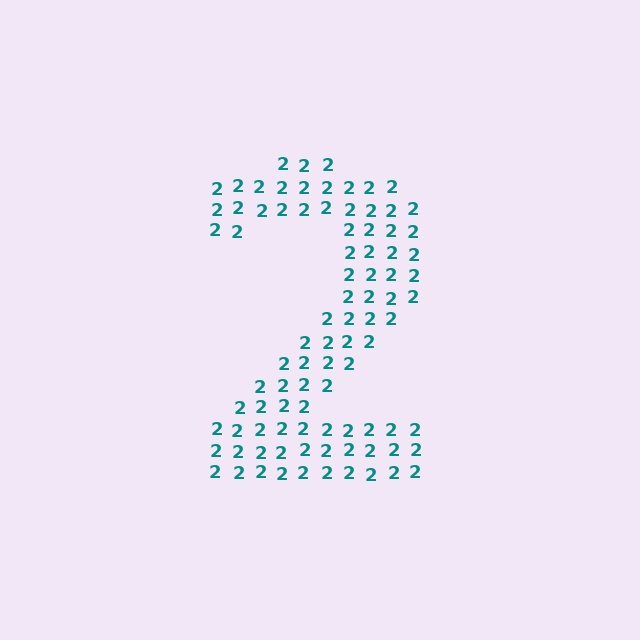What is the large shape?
The large shape is the digit 2.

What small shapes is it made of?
It is made of small digit 2's.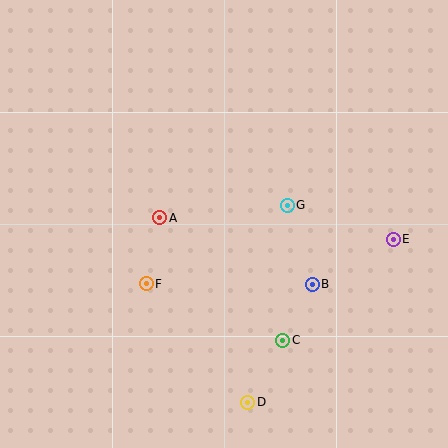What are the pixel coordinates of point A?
Point A is at (159, 218).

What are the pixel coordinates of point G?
Point G is at (287, 205).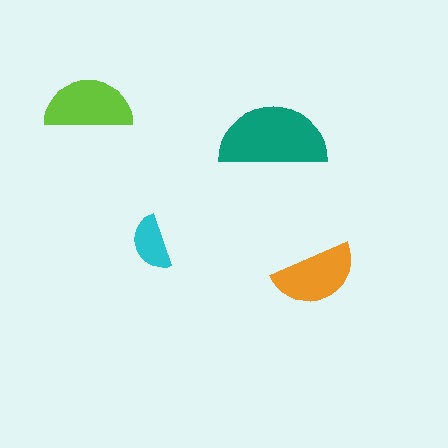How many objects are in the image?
There are 4 objects in the image.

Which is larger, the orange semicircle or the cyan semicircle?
The orange one.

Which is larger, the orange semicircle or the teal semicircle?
The teal one.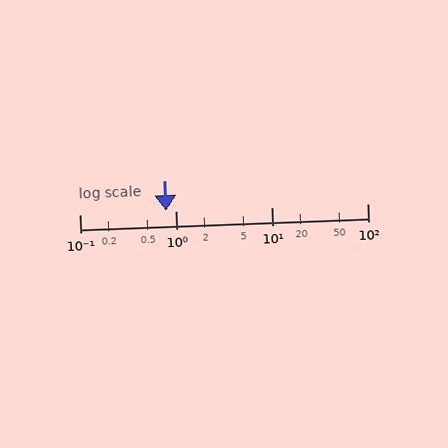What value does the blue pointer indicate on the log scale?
The pointer indicates approximately 0.8.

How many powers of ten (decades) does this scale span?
The scale spans 3 decades, from 0.1 to 100.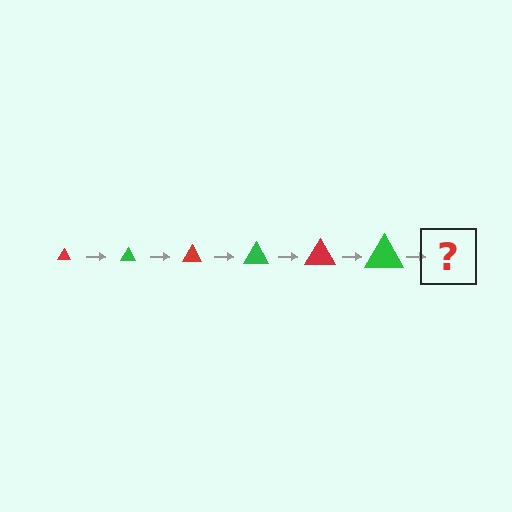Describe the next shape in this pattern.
It should be a red triangle, larger than the previous one.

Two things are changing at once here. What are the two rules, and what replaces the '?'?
The two rules are that the triangle grows larger each step and the color cycles through red and green. The '?' should be a red triangle, larger than the previous one.